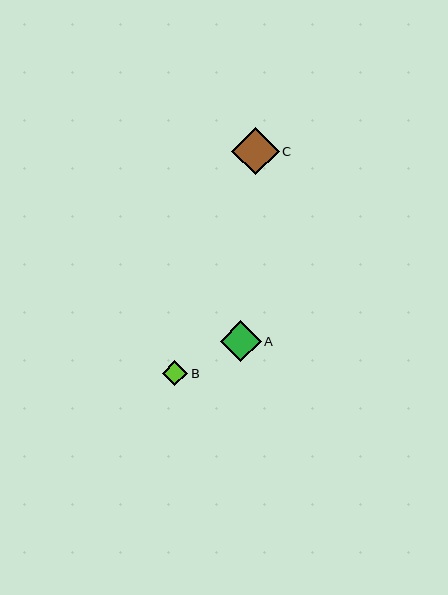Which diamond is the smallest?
Diamond B is the smallest with a size of approximately 25 pixels.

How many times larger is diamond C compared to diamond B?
Diamond C is approximately 1.9 times the size of diamond B.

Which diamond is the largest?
Diamond C is the largest with a size of approximately 48 pixels.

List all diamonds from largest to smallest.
From largest to smallest: C, A, B.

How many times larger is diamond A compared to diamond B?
Diamond A is approximately 1.6 times the size of diamond B.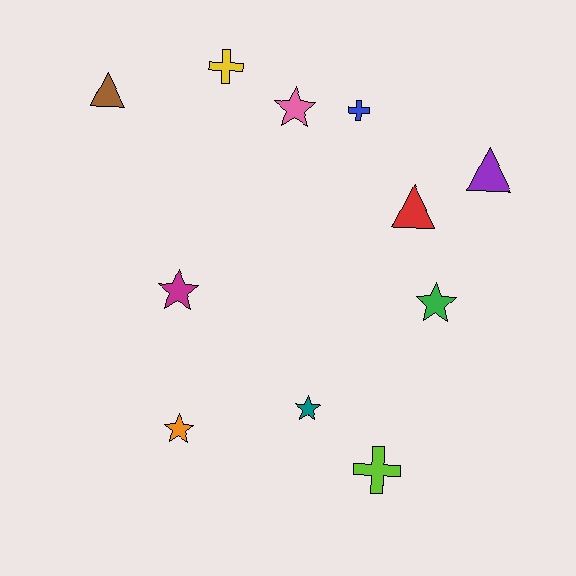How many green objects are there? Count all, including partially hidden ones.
There is 1 green object.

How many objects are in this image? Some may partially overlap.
There are 11 objects.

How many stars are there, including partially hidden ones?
There are 5 stars.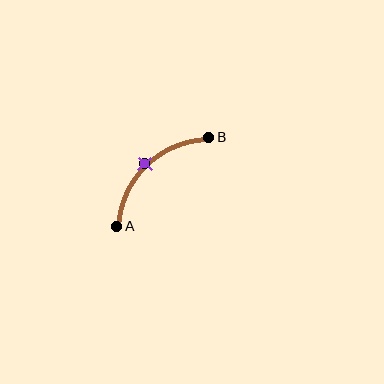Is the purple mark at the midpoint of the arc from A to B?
Yes. The purple mark lies on the arc at equal arc-length from both A and B — it is the arc midpoint.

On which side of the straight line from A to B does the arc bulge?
The arc bulges above and to the left of the straight line connecting A and B.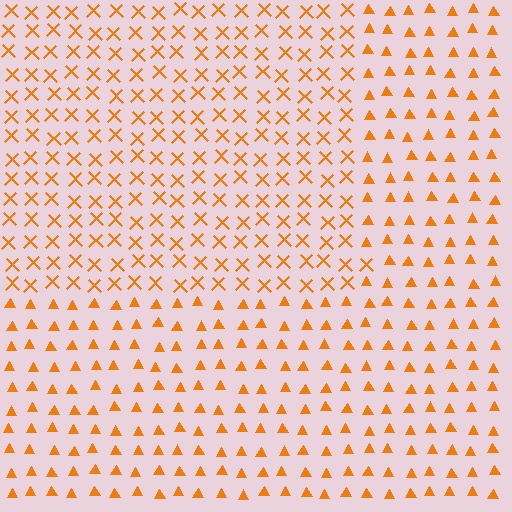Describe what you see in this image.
The image is filled with small orange elements arranged in a uniform grid. A rectangle-shaped region contains X marks, while the surrounding area contains triangles. The boundary is defined purely by the change in element shape.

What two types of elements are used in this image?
The image uses X marks inside the rectangle region and triangles outside it.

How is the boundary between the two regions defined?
The boundary is defined by a change in element shape: X marks inside vs. triangles outside. All elements share the same color and spacing.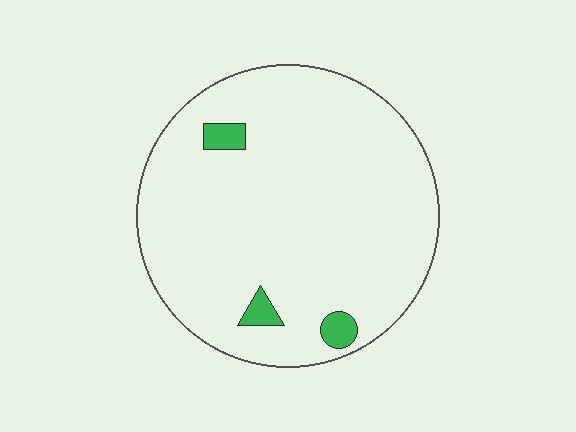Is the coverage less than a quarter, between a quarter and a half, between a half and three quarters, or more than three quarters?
Less than a quarter.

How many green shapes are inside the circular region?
3.